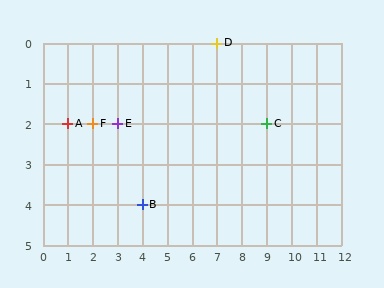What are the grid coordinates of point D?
Point D is at grid coordinates (7, 0).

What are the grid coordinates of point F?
Point F is at grid coordinates (2, 2).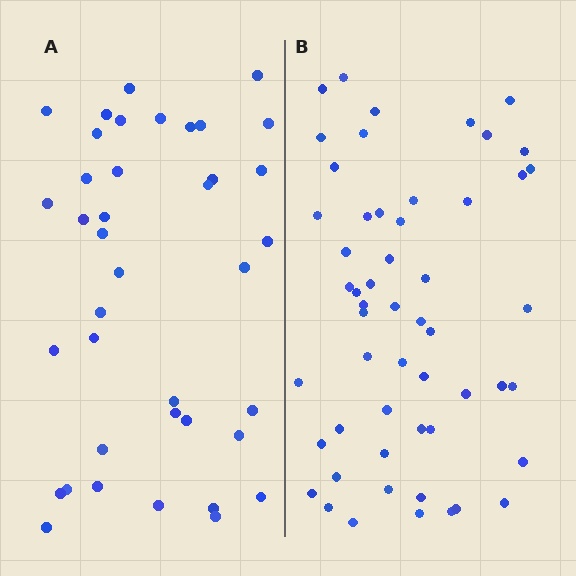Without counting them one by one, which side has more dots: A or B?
Region B (the right region) has more dots.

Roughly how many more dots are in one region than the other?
Region B has approximately 15 more dots than region A.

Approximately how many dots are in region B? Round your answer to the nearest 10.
About 50 dots. (The exact count is 54, which rounds to 50.)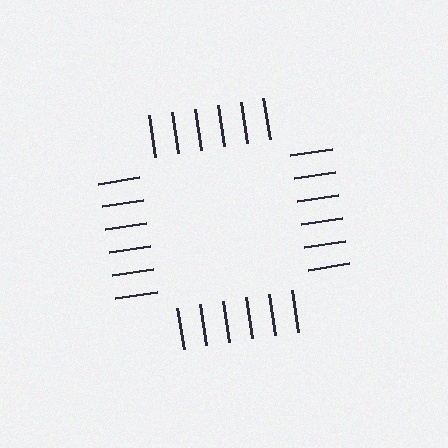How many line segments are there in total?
24 — 6 along each of the 4 edges.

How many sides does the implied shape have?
4 sides — the line-ends trace a square.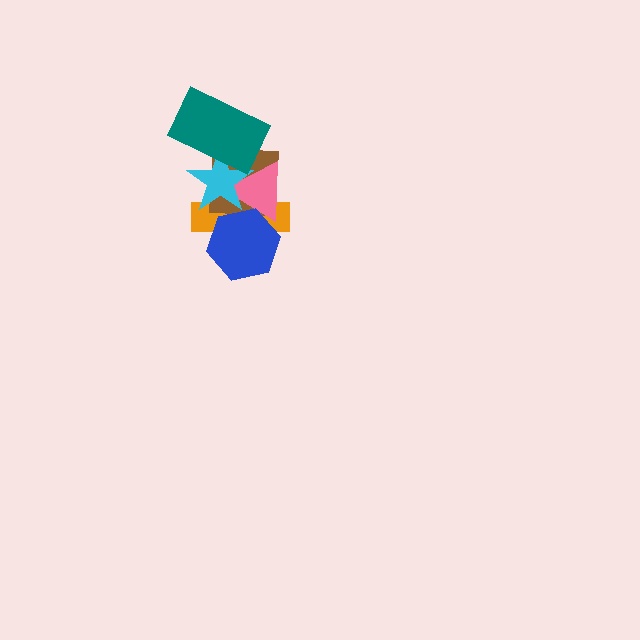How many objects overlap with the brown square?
5 objects overlap with the brown square.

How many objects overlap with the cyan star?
4 objects overlap with the cyan star.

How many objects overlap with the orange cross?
4 objects overlap with the orange cross.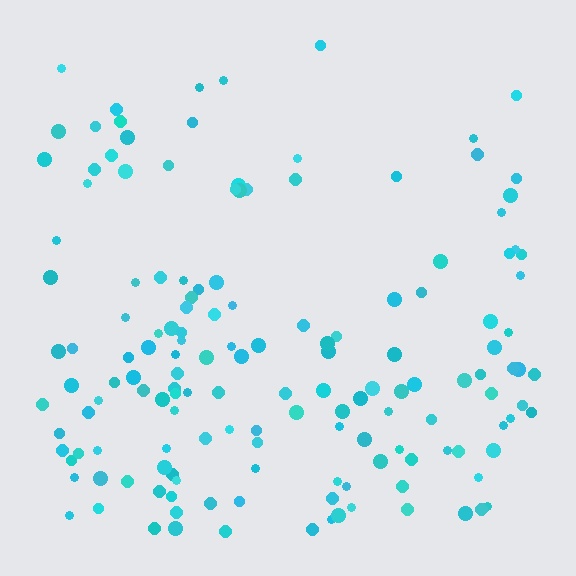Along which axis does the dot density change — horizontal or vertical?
Vertical.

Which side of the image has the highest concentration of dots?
The bottom.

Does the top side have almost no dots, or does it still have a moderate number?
Still a moderate number, just noticeably fewer than the bottom.